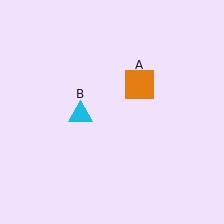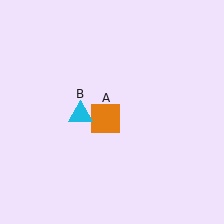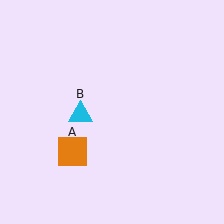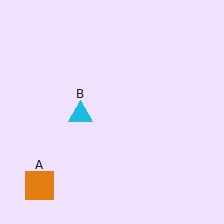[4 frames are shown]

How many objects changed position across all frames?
1 object changed position: orange square (object A).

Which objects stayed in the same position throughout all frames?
Cyan triangle (object B) remained stationary.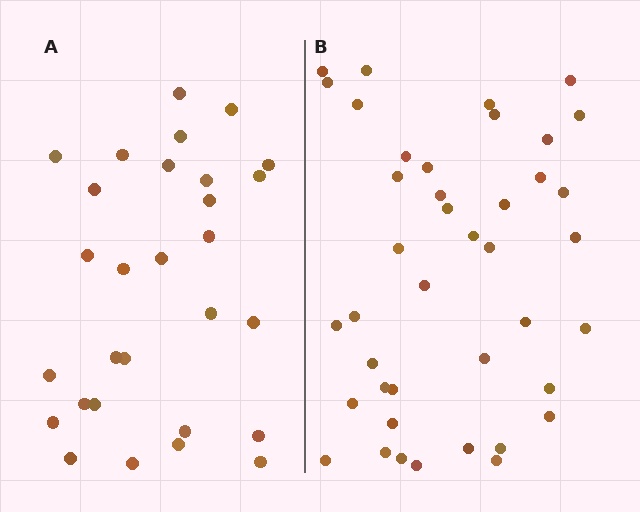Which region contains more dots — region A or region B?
Region B (the right region) has more dots.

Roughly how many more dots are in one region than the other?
Region B has roughly 12 or so more dots than region A.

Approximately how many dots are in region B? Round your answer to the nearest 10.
About 40 dots. (The exact count is 41, which rounds to 40.)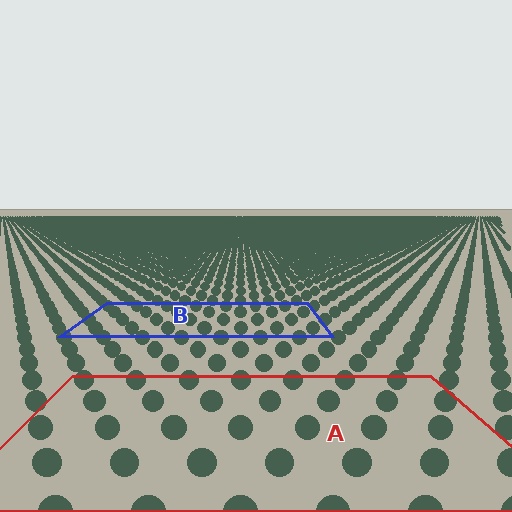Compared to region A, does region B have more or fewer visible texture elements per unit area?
Region B has more texture elements per unit area — they are packed more densely because it is farther away.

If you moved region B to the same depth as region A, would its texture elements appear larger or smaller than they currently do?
They would appear larger. At a closer depth, the same texture elements are projected at a bigger on-screen size.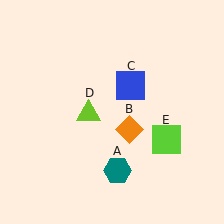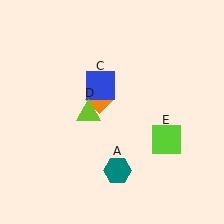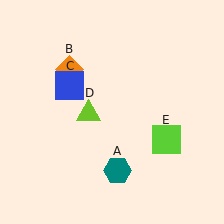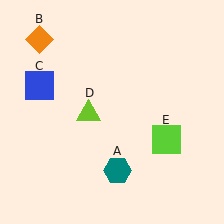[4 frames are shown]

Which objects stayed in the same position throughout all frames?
Teal hexagon (object A) and lime triangle (object D) and lime square (object E) remained stationary.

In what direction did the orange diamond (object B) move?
The orange diamond (object B) moved up and to the left.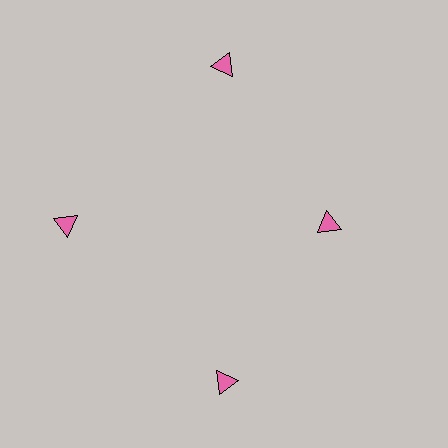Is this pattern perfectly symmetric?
No. The 4 pink triangles are arranged in a ring, but one element near the 3 o'clock position is pulled inward toward the center, breaking the 4-fold rotational symmetry.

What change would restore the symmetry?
The symmetry would be restored by moving it outward, back onto the ring so that all 4 triangles sit at equal angles and equal distance from the center.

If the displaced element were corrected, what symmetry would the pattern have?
It would have 4-fold rotational symmetry — the pattern would map onto itself every 90 degrees.